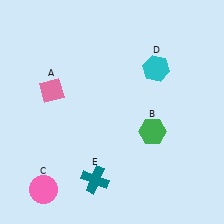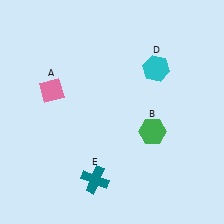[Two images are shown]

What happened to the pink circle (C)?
The pink circle (C) was removed in Image 2. It was in the bottom-left area of Image 1.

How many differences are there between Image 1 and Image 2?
There is 1 difference between the two images.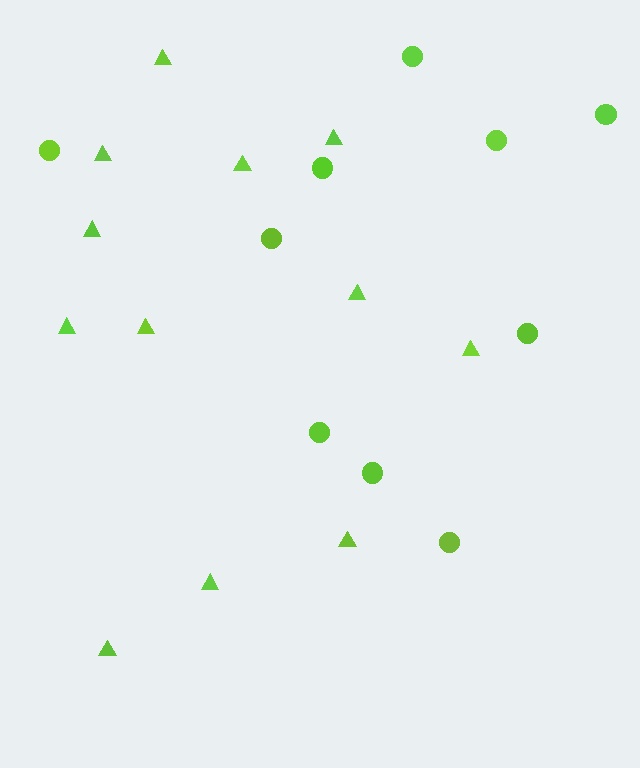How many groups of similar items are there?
There are 2 groups: one group of circles (10) and one group of triangles (12).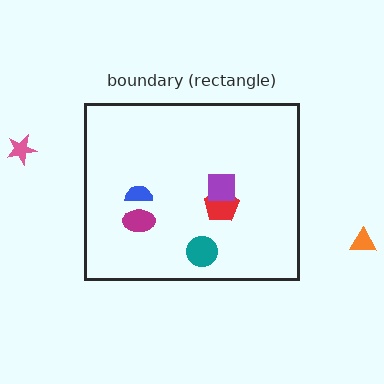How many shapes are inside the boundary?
5 inside, 2 outside.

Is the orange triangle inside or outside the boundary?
Outside.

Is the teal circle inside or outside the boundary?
Inside.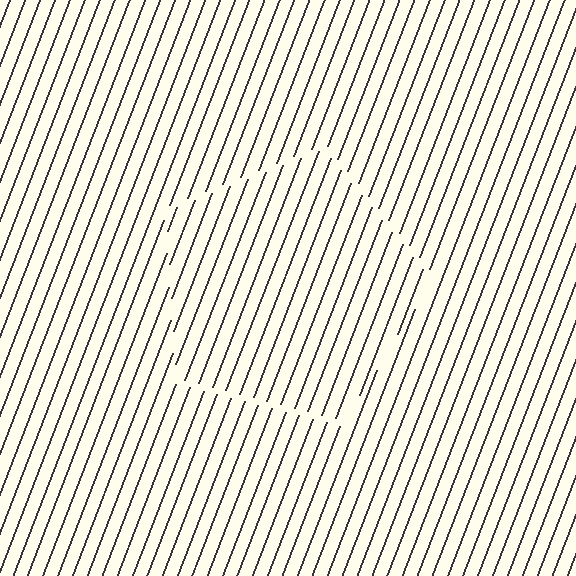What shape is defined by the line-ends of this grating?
An illusory pentagon. The interior of the shape contains the same grating, shifted by half a period — the contour is defined by the phase discontinuity where line-ends from the inner and outer gratings abut.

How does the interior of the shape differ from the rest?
The interior of the shape contains the same grating, shifted by half a period — the contour is defined by the phase discontinuity where line-ends from the inner and outer gratings abut.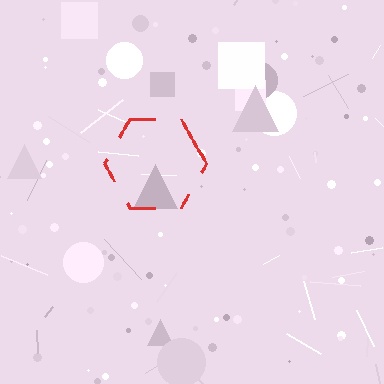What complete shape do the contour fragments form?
The contour fragments form a hexagon.